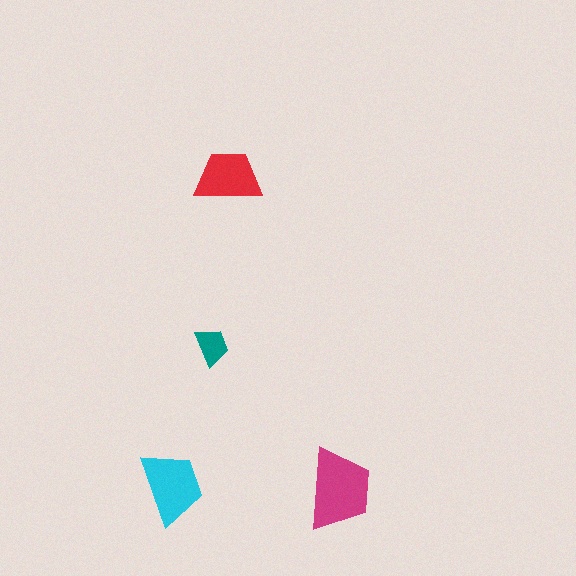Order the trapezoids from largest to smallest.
the magenta one, the cyan one, the red one, the teal one.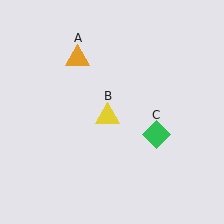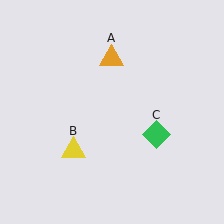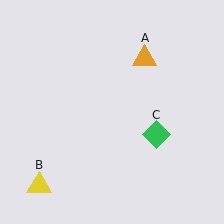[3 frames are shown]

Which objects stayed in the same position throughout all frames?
Green diamond (object C) remained stationary.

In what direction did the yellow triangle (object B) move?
The yellow triangle (object B) moved down and to the left.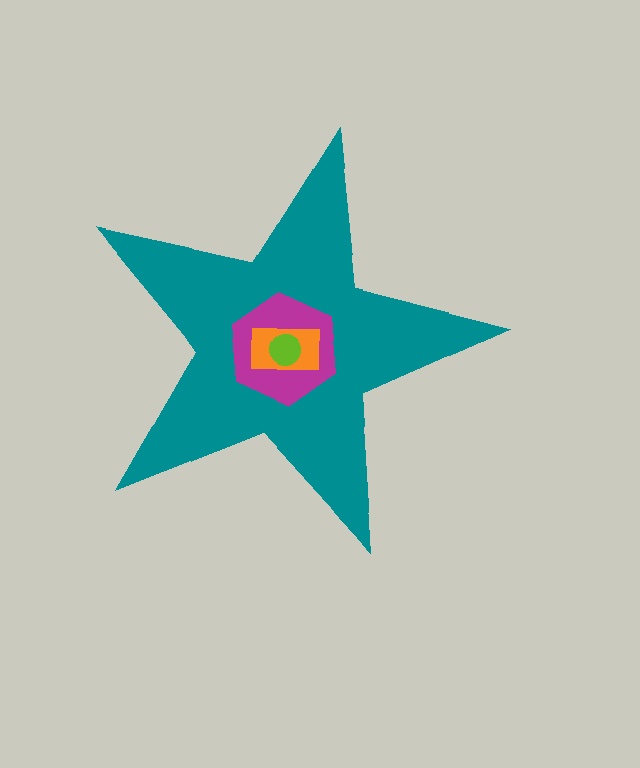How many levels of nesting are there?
4.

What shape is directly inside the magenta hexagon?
The orange rectangle.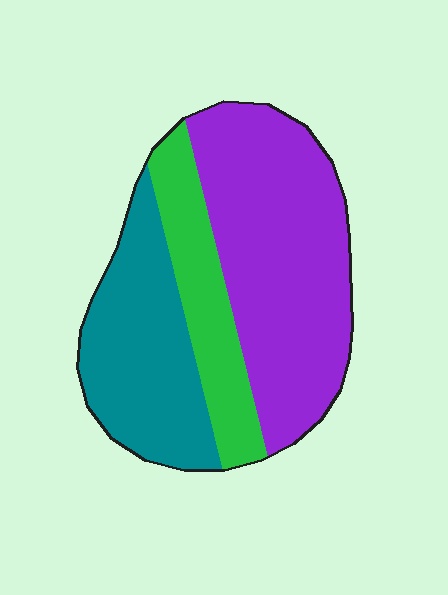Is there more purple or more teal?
Purple.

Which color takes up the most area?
Purple, at roughly 50%.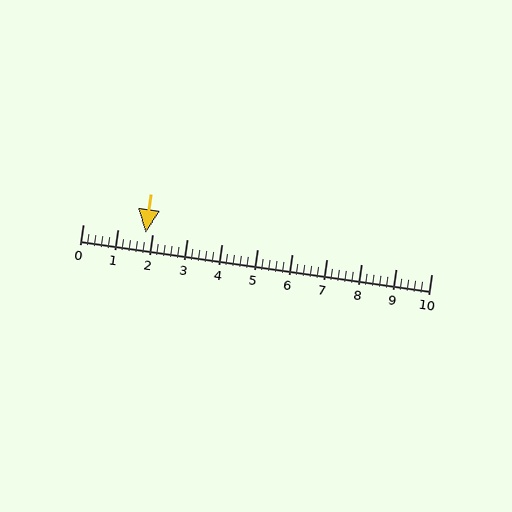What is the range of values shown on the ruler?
The ruler shows values from 0 to 10.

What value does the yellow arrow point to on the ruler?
The yellow arrow points to approximately 1.8.